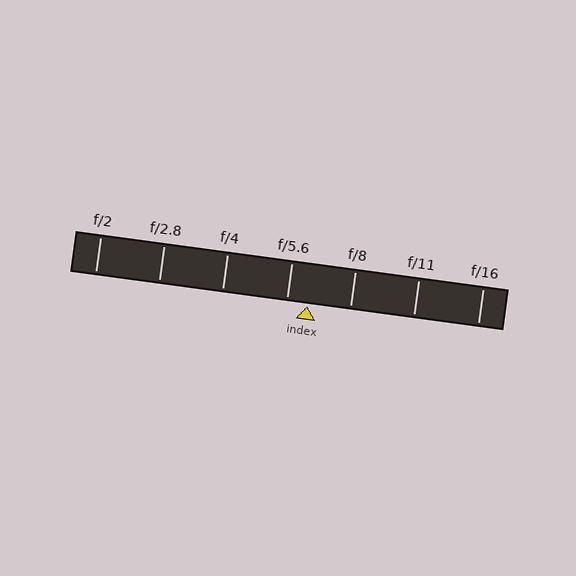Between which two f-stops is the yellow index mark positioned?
The index mark is between f/5.6 and f/8.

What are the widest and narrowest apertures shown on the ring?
The widest aperture shown is f/2 and the narrowest is f/16.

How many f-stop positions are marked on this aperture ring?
There are 7 f-stop positions marked.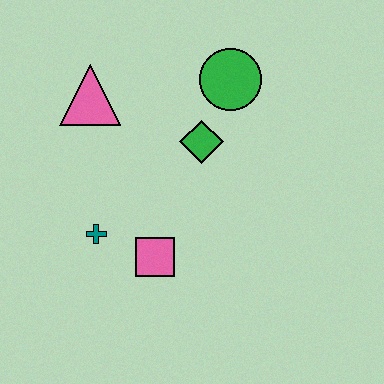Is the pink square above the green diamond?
No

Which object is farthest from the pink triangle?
The pink square is farthest from the pink triangle.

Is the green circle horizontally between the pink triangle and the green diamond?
No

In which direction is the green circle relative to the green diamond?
The green circle is above the green diamond.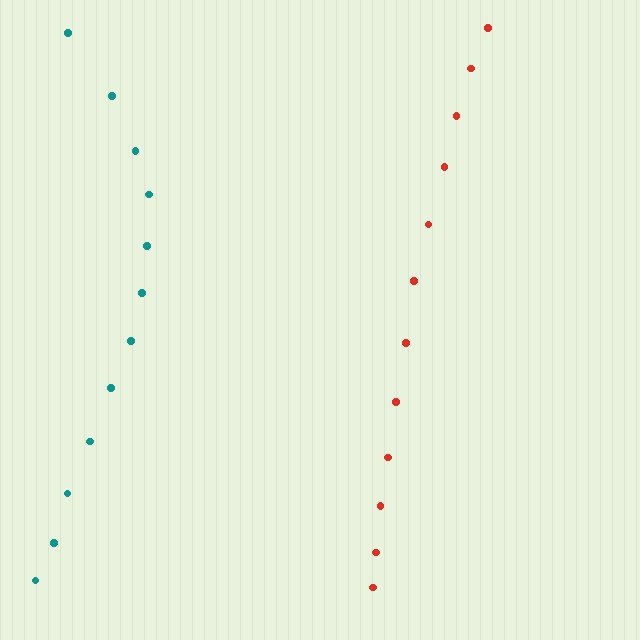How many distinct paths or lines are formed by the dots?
There are 2 distinct paths.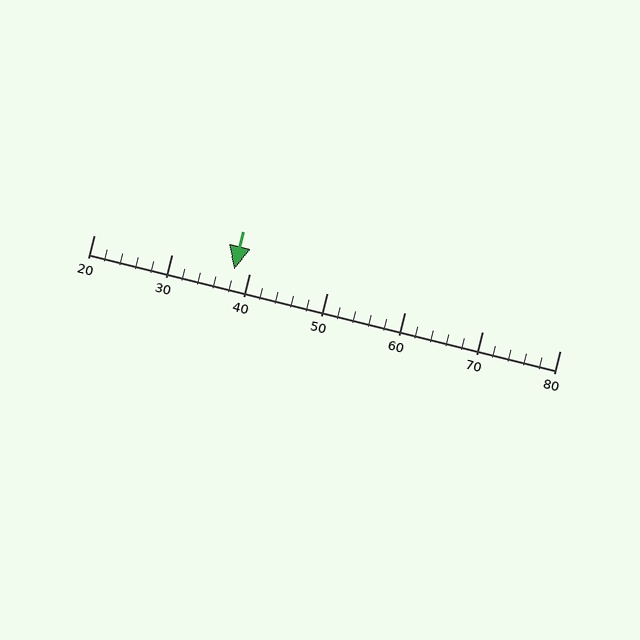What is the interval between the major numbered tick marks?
The major tick marks are spaced 10 units apart.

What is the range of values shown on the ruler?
The ruler shows values from 20 to 80.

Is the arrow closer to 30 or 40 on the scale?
The arrow is closer to 40.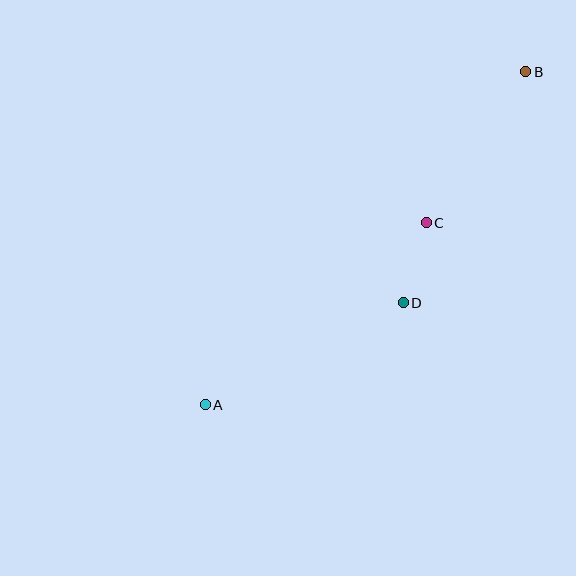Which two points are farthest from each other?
Points A and B are farthest from each other.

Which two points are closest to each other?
Points C and D are closest to each other.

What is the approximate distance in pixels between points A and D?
The distance between A and D is approximately 223 pixels.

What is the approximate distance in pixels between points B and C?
The distance between B and C is approximately 181 pixels.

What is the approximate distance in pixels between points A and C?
The distance between A and C is approximately 286 pixels.